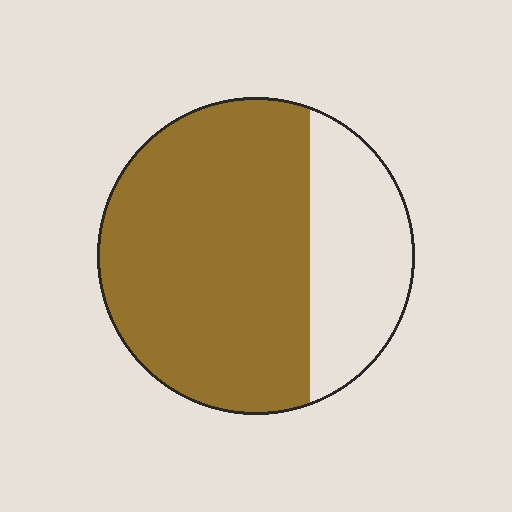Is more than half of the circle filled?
Yes.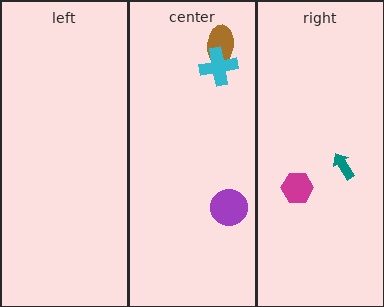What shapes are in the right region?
The magenta hexagon, the teal arrow.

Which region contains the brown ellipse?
The center region.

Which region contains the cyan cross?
The center region.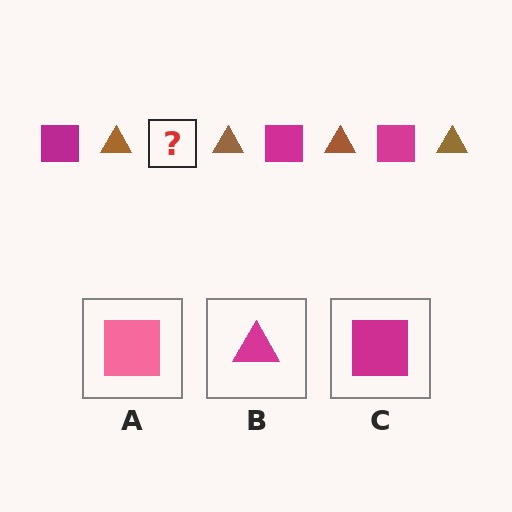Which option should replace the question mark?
Option C.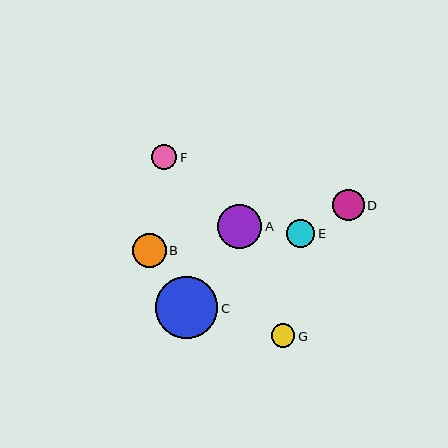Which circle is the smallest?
Circle G is the smallest with a size of approximately 24 pixels.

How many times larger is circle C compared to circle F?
Circle C is approximately 2.5 times the size of circle F.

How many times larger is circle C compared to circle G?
Circle C is approximately 2.6 times the size of circle G.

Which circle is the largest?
Circle C is the largest with a size of approximately 62 pixels.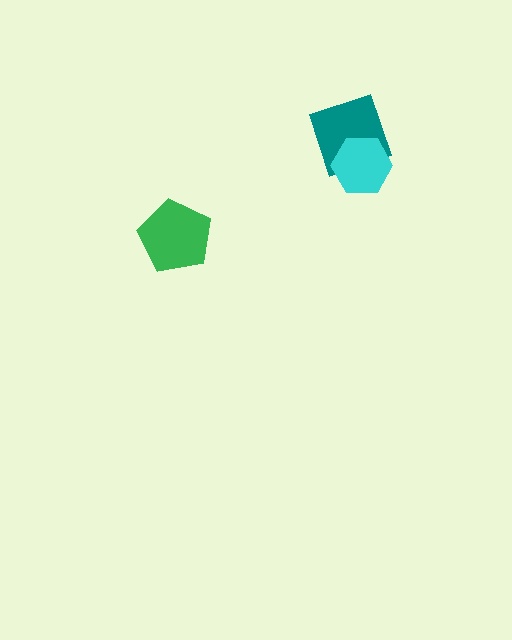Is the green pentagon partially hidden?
No, no other shape covers it.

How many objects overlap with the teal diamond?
1 object overlaps with the teal diamond.